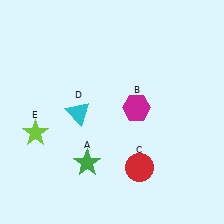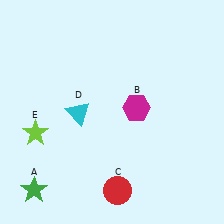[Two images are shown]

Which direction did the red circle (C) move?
The red circle (C) moved down.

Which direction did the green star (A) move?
The green star (A) moved left.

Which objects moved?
The objects that moved are: the green star (A), the red circle (C).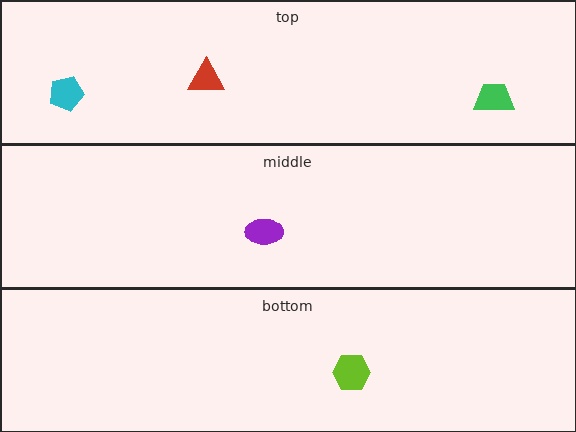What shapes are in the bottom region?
The lime hexagon.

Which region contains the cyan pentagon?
The top region.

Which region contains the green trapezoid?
The top region.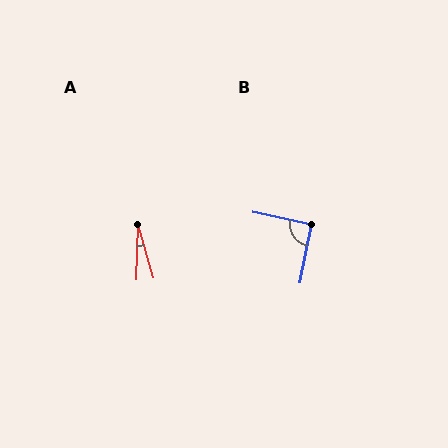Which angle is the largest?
B, at approximately 91 degrees.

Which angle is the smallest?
A, at approximately 18 degrees.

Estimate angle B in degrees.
Approximately 91 degrees.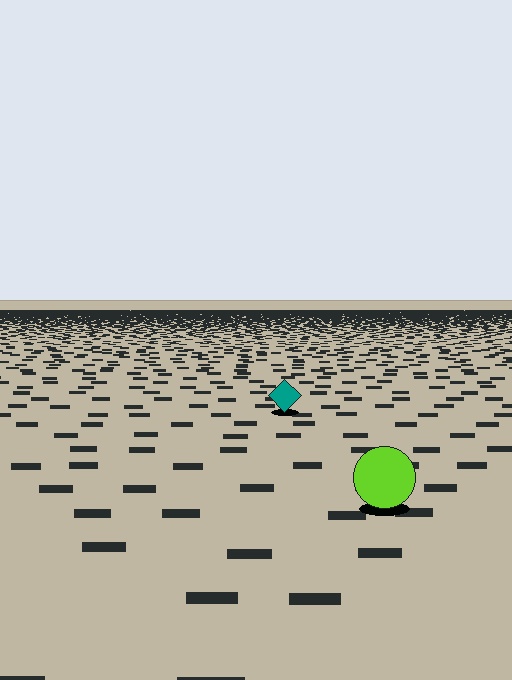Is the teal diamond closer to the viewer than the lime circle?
No. The lime circle is closer — you can tell from the texture gradient: the ground texture is coarser near it.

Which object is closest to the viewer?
The lime circle is closest. The texture marks near it are larger and more spread out.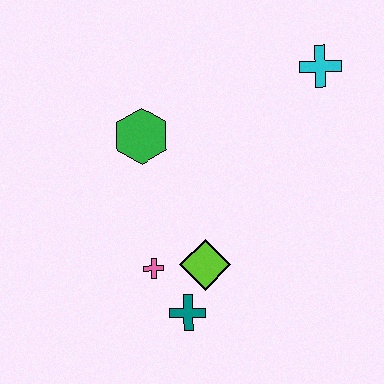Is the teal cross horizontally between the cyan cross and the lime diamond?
No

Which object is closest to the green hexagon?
The pink cross is closest to the green hexagon.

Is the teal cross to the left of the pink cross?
No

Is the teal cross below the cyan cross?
Yes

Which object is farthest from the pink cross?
The cyan cross is farthest from the pink cross.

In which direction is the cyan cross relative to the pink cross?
The cyan cross is above the pink cross.